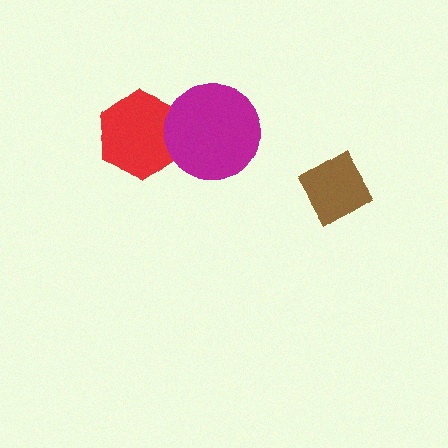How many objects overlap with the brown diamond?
0 objects overlap with the brown diamond.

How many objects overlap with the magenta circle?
1 object overlaps with the magenta circle.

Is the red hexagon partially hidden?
Yes, it is partially covered by another shape.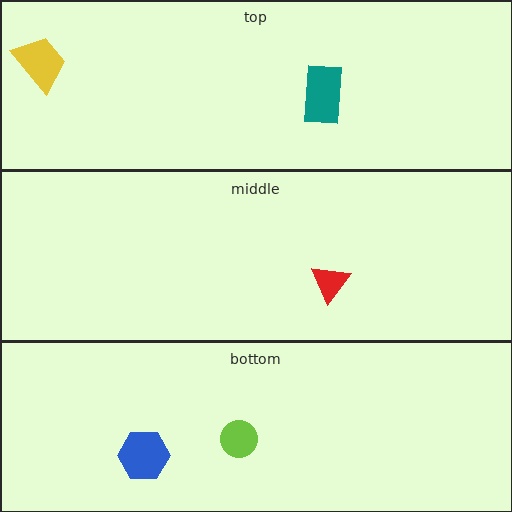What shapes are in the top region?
The teal rectangle, the yellow trapezoid.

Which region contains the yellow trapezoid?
The top region.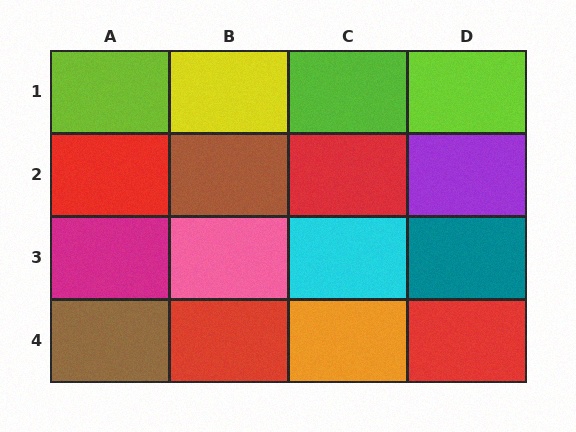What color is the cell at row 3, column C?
Cyan.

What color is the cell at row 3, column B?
Pink.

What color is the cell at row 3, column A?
Magenta.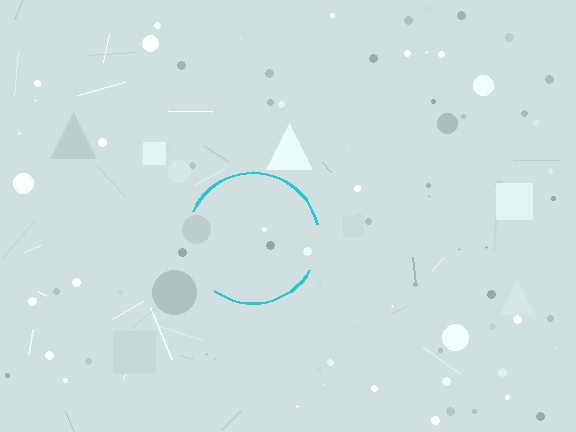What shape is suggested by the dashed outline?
The dashed outline suggests a circle.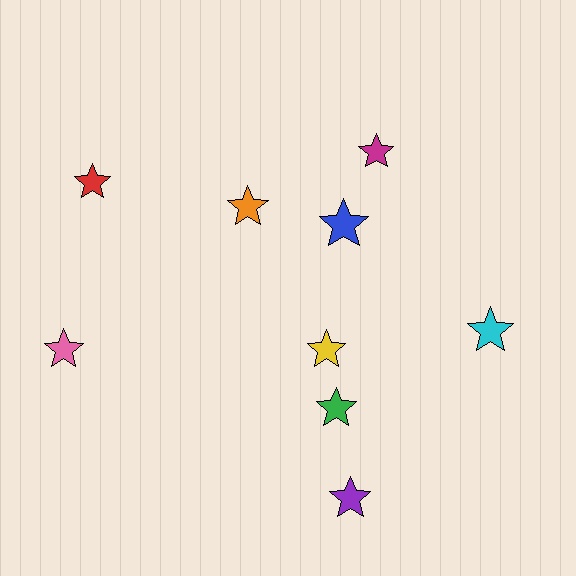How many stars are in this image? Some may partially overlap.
There are 9 stars.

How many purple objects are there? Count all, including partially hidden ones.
There is 1 purple object.